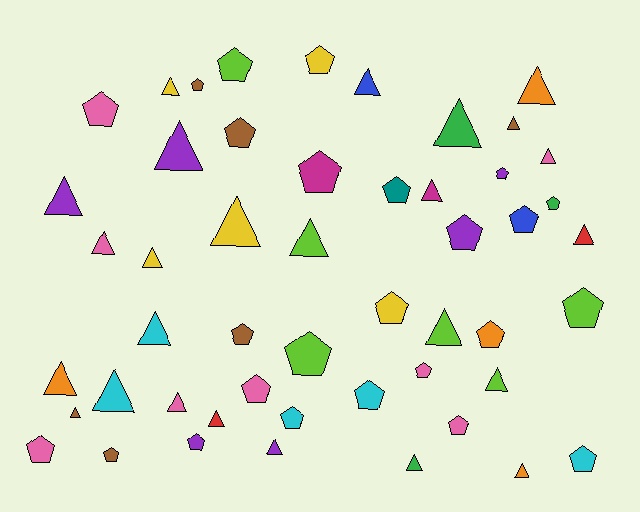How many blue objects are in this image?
There are 2 blue objects.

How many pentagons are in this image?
There are 25 pentagons.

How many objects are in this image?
There are 50 objects.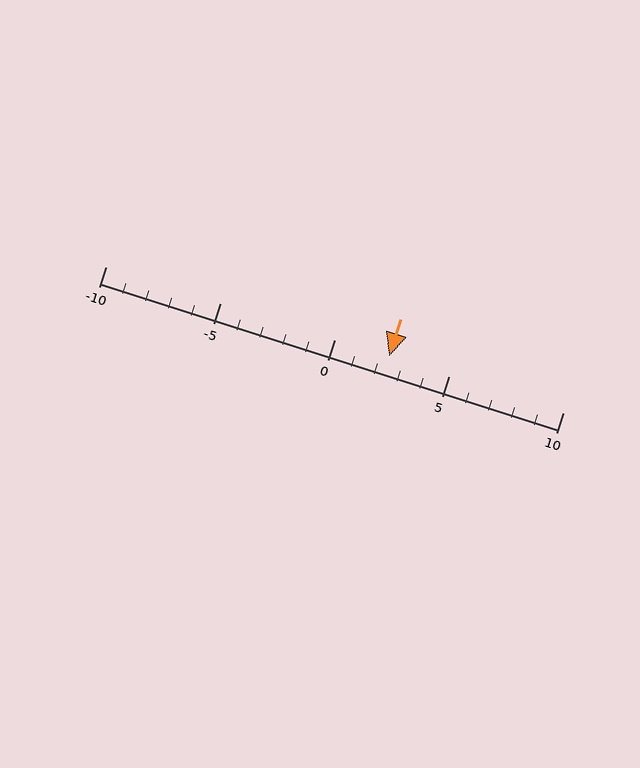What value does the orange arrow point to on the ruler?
The orange arrow points to approximately 2.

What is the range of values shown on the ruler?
The ruler shows values from -10 to 10.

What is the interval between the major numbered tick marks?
The major tick marks are spaced 5 units apart.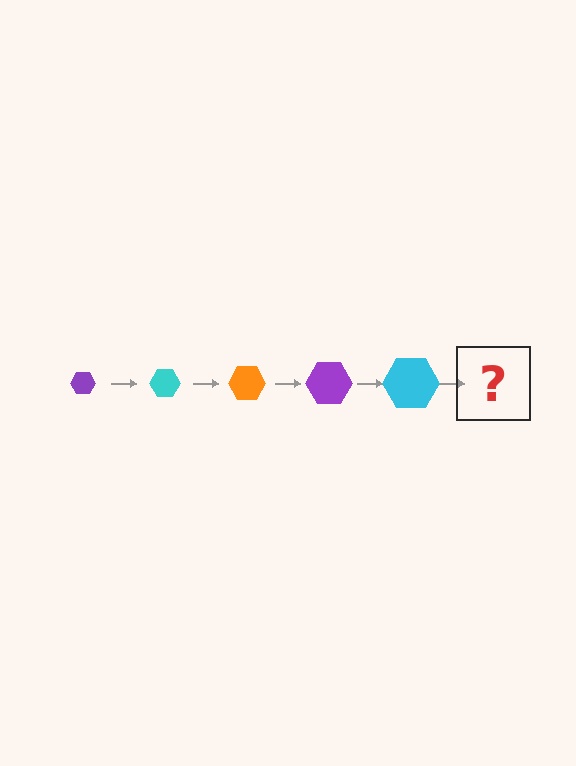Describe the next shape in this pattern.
It should be an orange hexagon, larger than the previous one.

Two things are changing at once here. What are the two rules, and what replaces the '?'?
The two rules are that the hexagon grows larger each step and the color cycles through purple, cyan, and orange. The '?' should be an orange hexagon, larger than the previous one.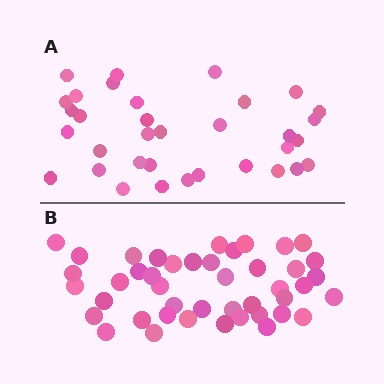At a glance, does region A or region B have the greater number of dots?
Region B (the bottom region) has more dots.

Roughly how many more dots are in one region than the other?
Region B has roughly 10 or so more dots than region A.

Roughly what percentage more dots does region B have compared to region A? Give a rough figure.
About 30% more.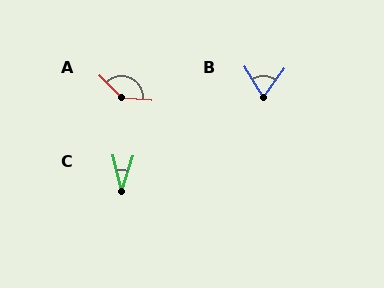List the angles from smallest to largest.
C (30°), B (67°), A (139°).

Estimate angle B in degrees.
Approximately 67 degrees.